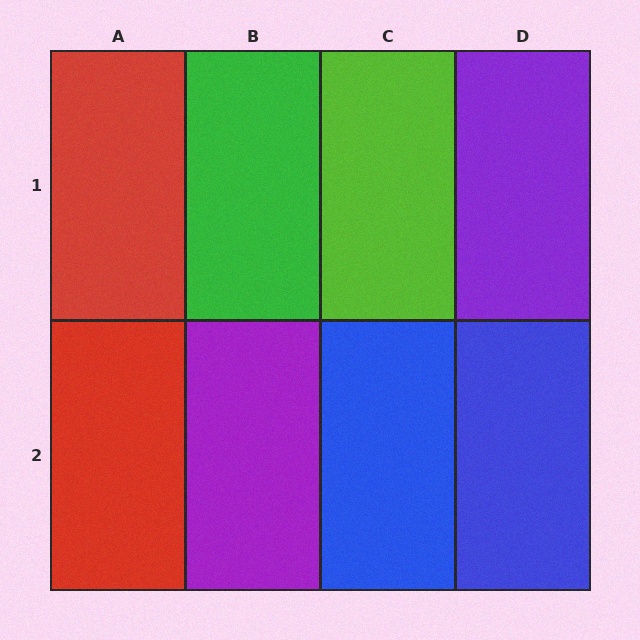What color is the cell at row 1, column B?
Green.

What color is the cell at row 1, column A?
Red.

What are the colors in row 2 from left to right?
Red, purple, blue, blue.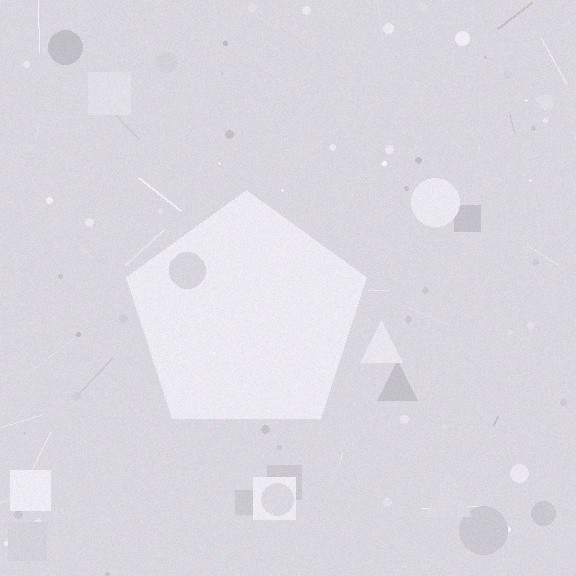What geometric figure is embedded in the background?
A pentagon is embedded in the background.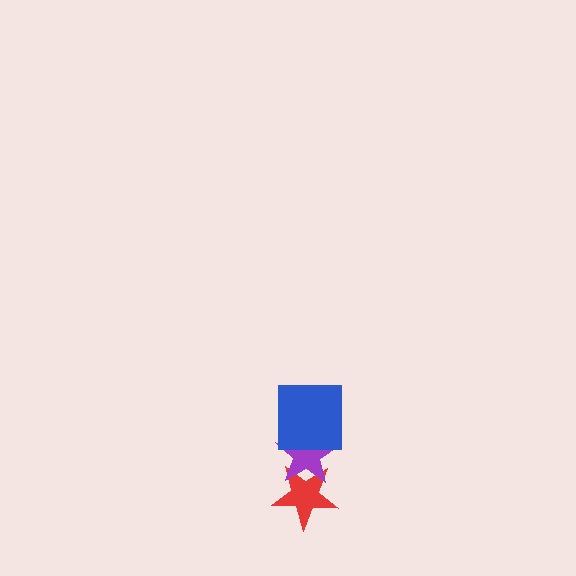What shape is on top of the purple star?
The blue square is on top of the purple star.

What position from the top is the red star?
The red star is 3rd from the top.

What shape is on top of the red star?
The purple star is on top of the red star.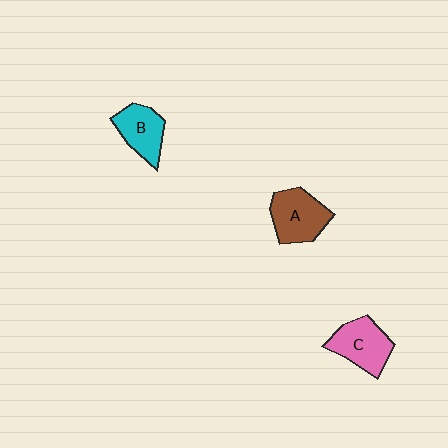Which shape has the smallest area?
Shape B (cyan).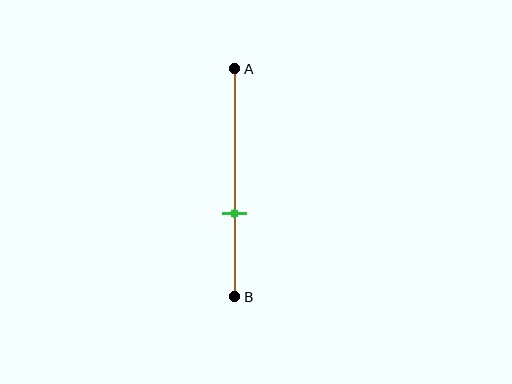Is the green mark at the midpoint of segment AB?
No, the mark is at about 65% from A, not at the 50% midpoint.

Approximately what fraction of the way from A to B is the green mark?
The green mark is approximately 65% of the way from A to B.